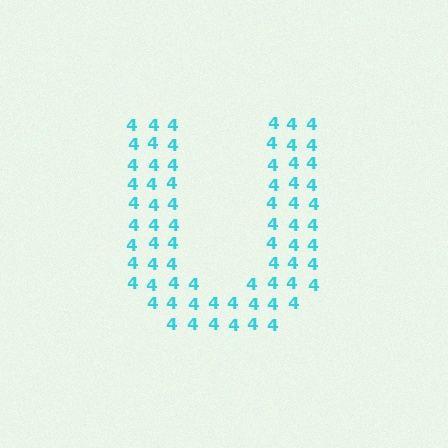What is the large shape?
The large shape is the letter U.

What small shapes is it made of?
It is made of small digit 4's.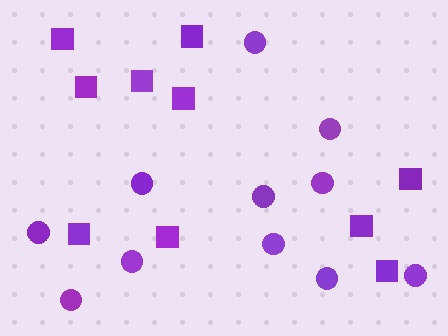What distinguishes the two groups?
There are 2 groups: one group of circles (11) and one group of squares (10).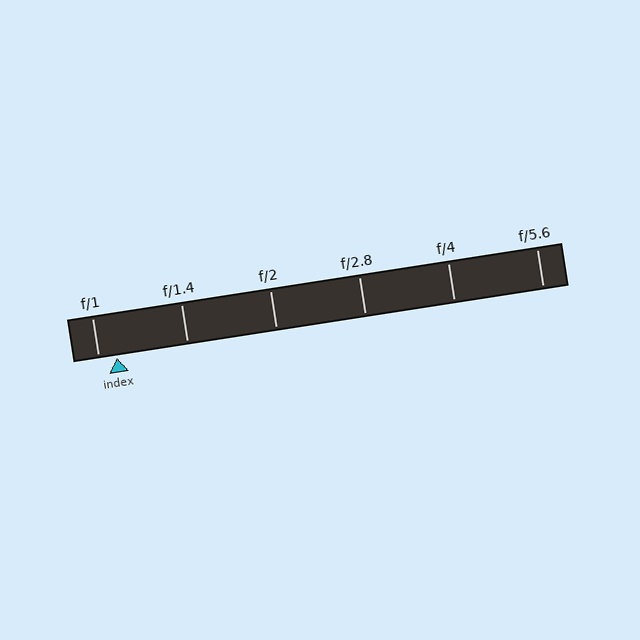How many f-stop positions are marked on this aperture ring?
There are 6 f-stop positions marked.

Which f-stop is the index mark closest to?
The index mark is closest to f/1.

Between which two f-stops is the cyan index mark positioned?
The index mark is between f/1 and f/1.4.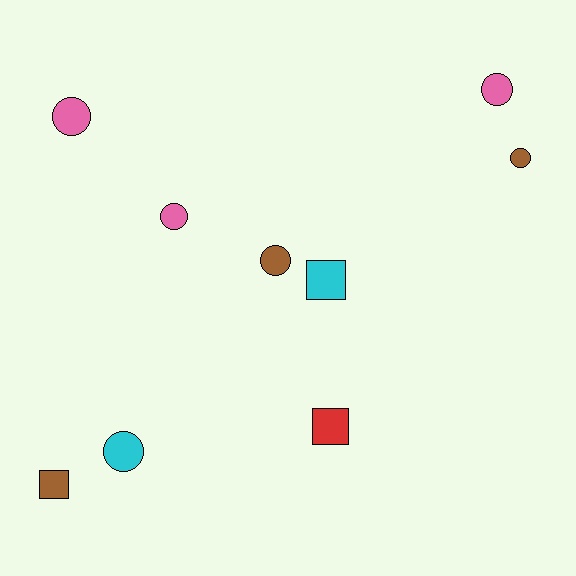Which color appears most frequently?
Pink, with 3 objects.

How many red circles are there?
There are no red circles.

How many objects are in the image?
There are 9 objects.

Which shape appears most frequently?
Circle, with 6 objects.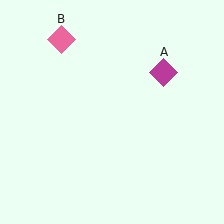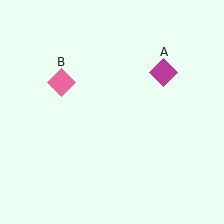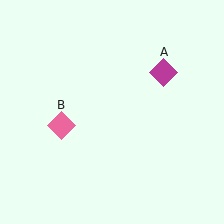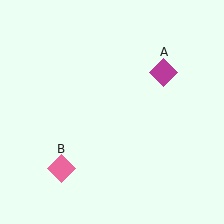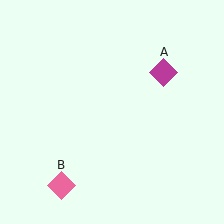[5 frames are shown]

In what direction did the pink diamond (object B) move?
The pink diamond (object B) moved down.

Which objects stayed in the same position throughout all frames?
Magenta diamond (object A) remained stationary.